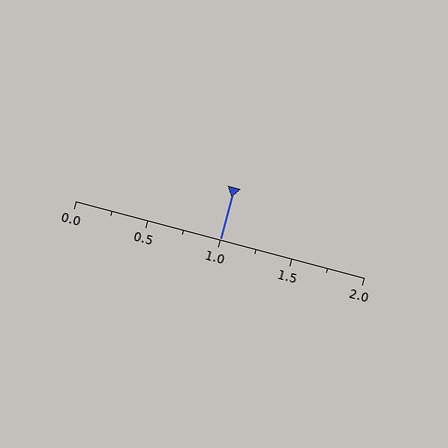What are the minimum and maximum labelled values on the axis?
The axis runs from 0.0 to 2.0.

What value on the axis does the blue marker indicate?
The marker indicates approximately 1.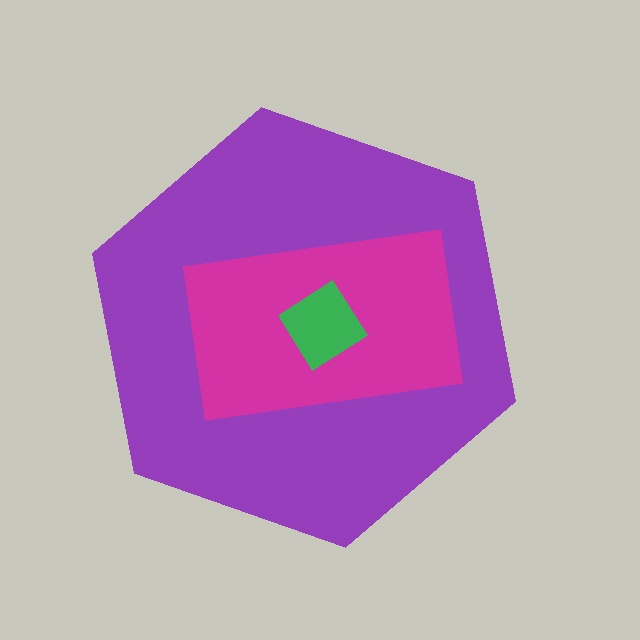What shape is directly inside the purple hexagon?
The magenta rectangle.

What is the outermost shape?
The purple hexagon.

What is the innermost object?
The green diamond.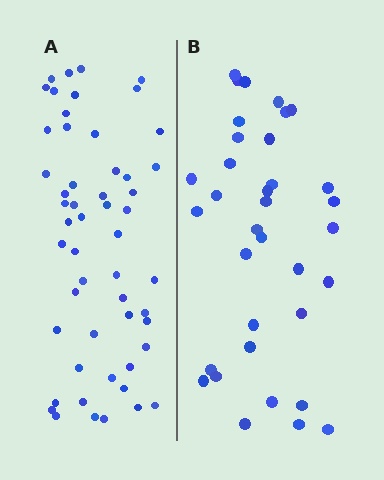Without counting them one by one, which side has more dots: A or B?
Region A (the left region) has more dots.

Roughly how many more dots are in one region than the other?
Region A has approximately 20 more dots than region B.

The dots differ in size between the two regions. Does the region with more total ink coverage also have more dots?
No. Region B has more total ink coverage because its dots are larger, but region A actually contains more individual dots. Total area can be misleading — the number of items is what matters here.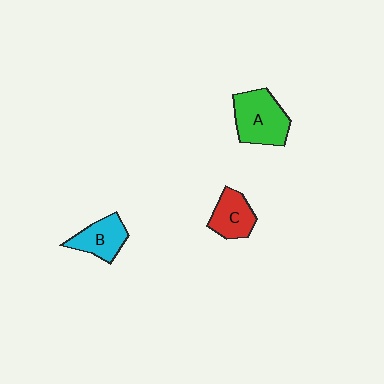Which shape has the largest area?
Shape A (green).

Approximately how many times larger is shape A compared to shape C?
Approximately 1.5 times.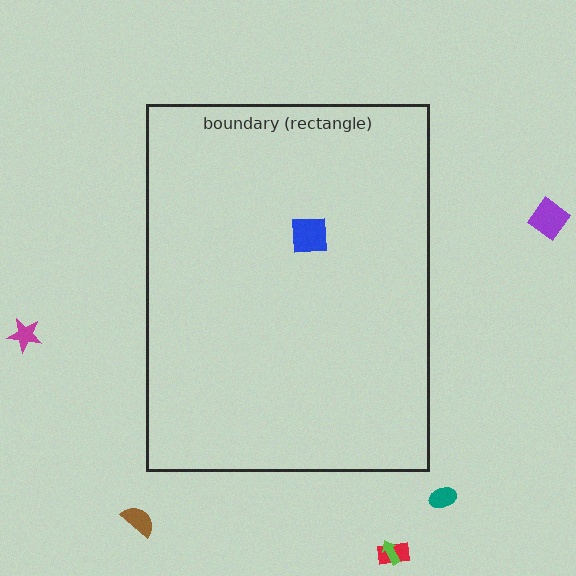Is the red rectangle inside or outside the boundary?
Outside.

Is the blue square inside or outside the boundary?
Inside.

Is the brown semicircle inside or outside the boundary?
Outside.